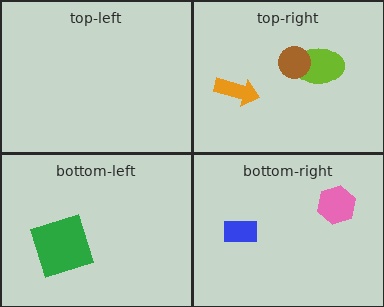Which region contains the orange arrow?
The top-right region.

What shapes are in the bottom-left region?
The green square.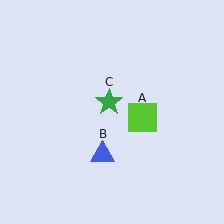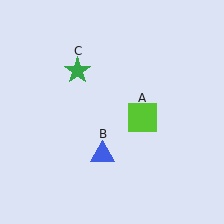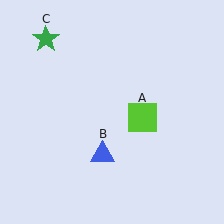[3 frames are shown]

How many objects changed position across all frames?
1 object changed position: green star (object C).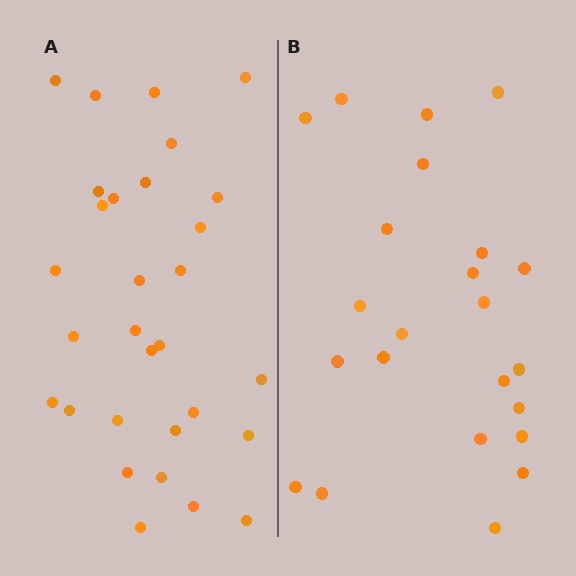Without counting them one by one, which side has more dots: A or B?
Region A (the left region) has more dots.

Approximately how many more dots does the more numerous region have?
Region A has roughly 8 or so more dots than region B.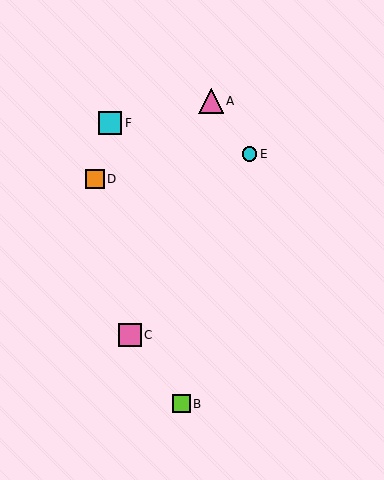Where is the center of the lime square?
The center of the lime square is at (181, 404).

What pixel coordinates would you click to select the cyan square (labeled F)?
Click at (110, 123) to select the cyan square F.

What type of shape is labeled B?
Shape B is a lime square.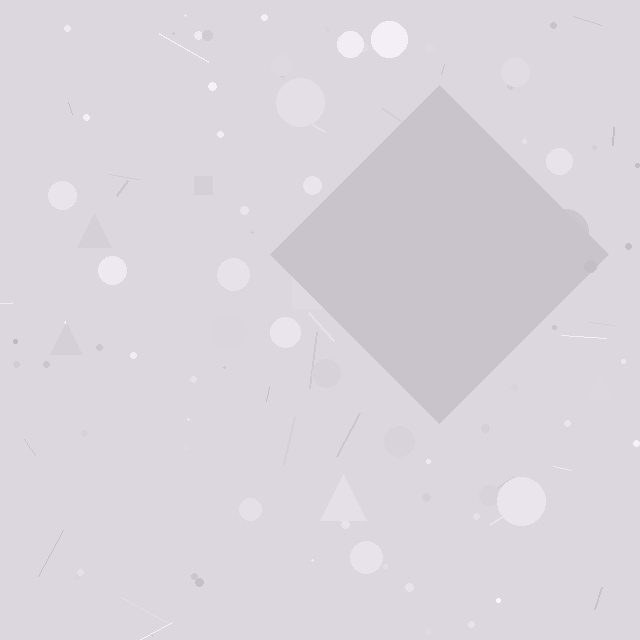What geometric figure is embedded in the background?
A diamond is embedded in the background.